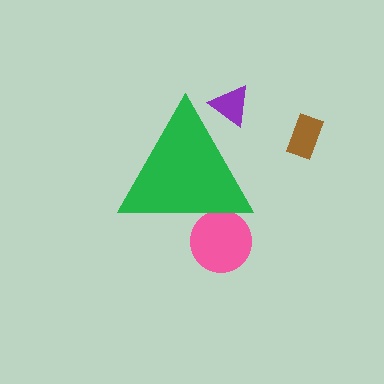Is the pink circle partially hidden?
Yes, the pink circle is partially hidden behind the green triangle.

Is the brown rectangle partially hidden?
No, the brown rectangle is fully visible.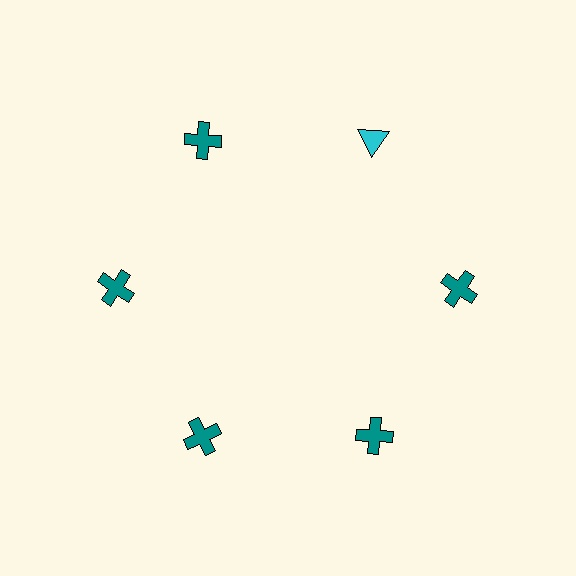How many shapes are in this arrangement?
There are 6 shapes arranged in a ring pattern.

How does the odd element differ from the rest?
It differs in both color (cyan instead of teal) and shape (triangle instead of cross).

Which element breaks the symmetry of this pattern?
The cyan triangle at roughly the 1 o'clock position breaks the symmetry. All other shapes are teal crosses.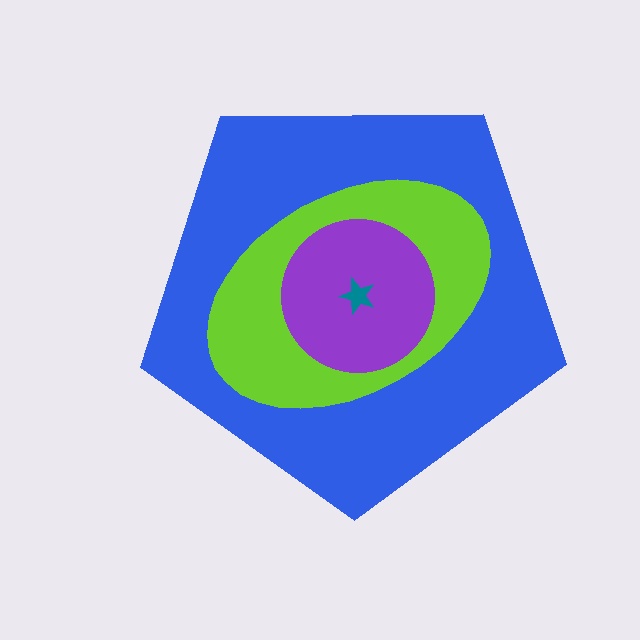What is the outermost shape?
The blue pentagon.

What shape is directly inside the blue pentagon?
The lime ellipse.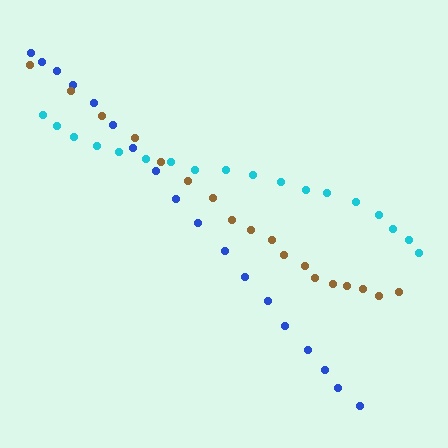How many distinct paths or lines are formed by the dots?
There are 3 distinct paths.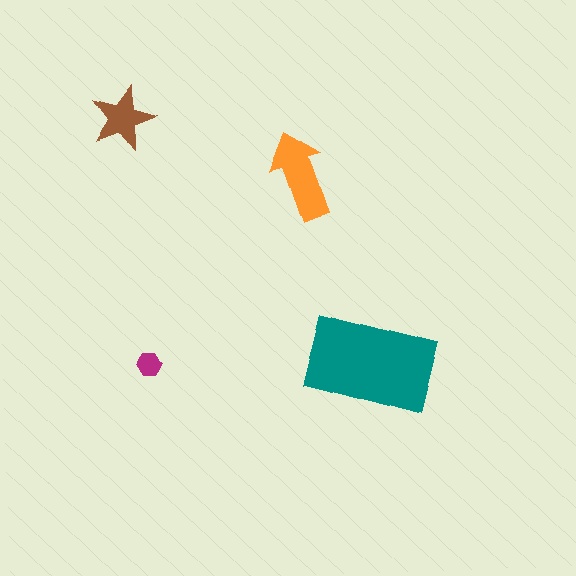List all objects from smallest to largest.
The magenta hexagon, the brown star, the orange arrow, the teal rectangle.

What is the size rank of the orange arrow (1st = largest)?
2nd.